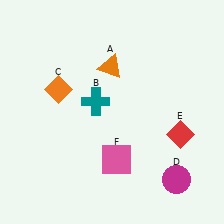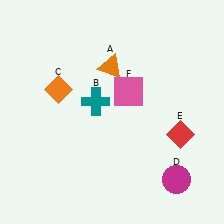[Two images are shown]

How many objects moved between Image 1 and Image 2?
1 object moved between the two images.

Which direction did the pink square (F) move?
The pink square (F) moved up.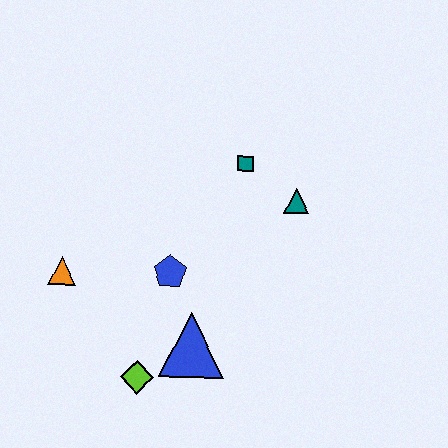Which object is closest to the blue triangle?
The lime diamond is closest to the blue triangle.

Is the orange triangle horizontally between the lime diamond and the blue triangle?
No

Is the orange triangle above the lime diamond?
Yes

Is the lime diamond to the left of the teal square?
Yes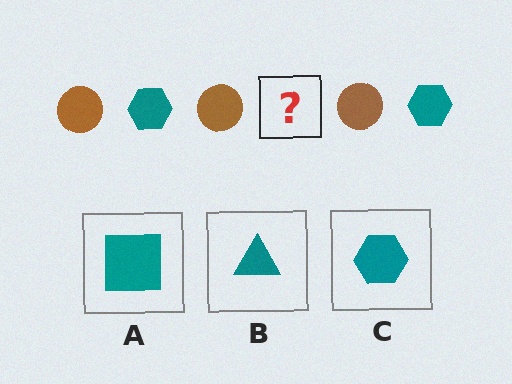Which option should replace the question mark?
Option C.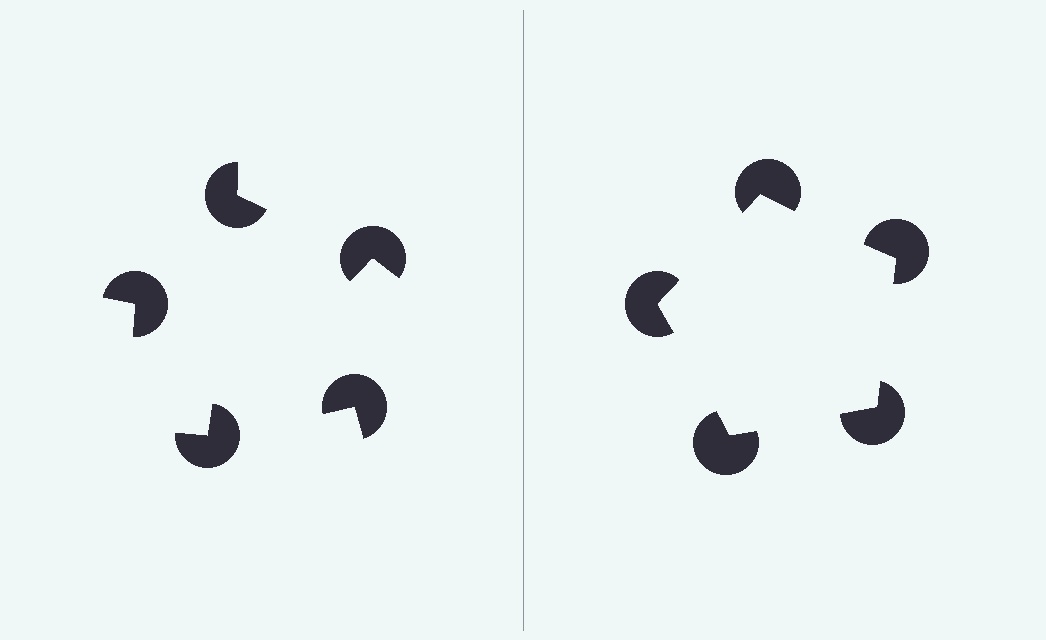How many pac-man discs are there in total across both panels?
10 — 5 on each side.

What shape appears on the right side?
An illusory pentagon.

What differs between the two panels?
The pac-man discs are positioned identically on both sides; only the wedge orientations differ. On the right they align to a pentagon; on the left they are misaligned.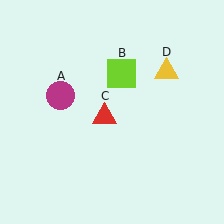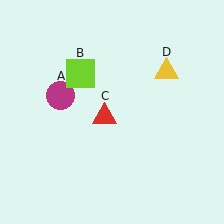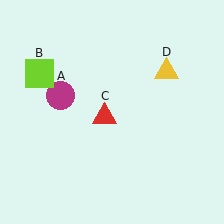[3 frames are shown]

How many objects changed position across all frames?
1 object changed position: lime square (object B).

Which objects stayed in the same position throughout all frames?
Magenta circle (object A) and red triangle (object C) and yellow triangle (object D) remained stationary.